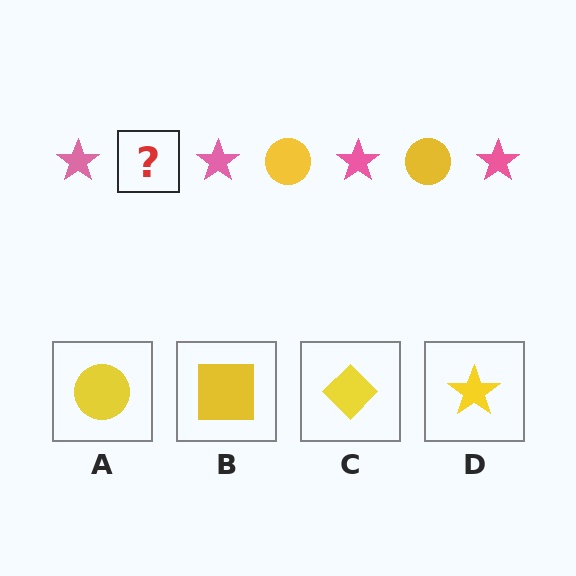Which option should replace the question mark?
Option A.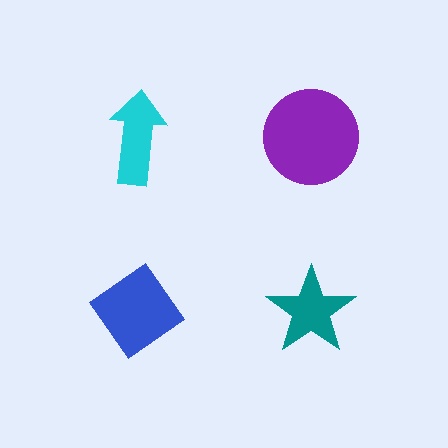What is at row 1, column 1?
A cyan arrow.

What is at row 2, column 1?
A blue diamond.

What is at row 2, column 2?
A teal star.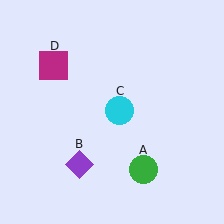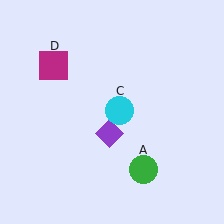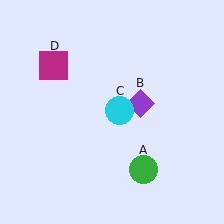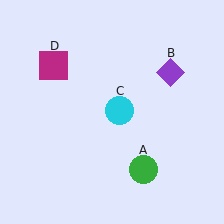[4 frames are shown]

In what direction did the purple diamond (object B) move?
The purple diamond (object B) moved up and to the right.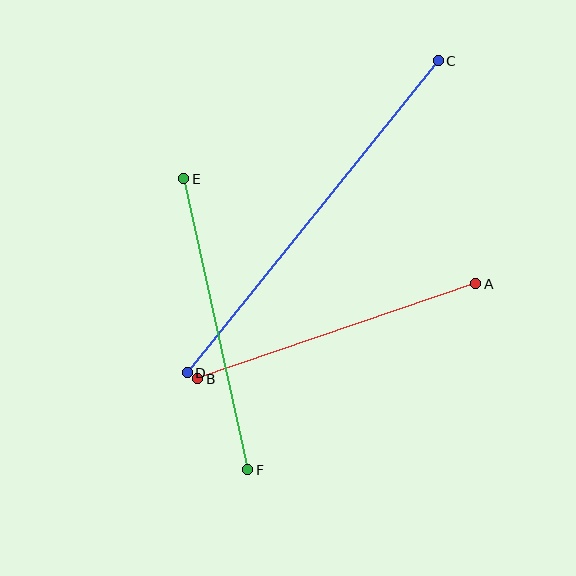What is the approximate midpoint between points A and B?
The midpoint is at approximately (337, 331) pixels.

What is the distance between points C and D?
The distance is approximately 400 pixels.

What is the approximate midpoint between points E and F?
The midpoint is at approximately (216, 324) pixels.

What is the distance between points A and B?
The distance is approximately 294 pixels.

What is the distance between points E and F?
The distance is approximately 298 pixels.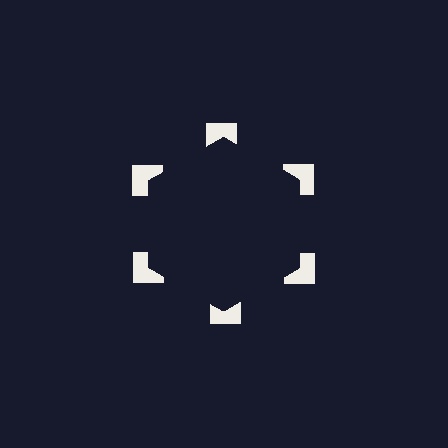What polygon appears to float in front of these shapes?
An illusory hexagon — its edges are inferred from the aligned wedge cuts in the notched squares, not physically drawn.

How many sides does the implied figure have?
6 sides.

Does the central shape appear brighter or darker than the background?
It typically appears slightly darker than the background, even though no actual brightness change is drawn.